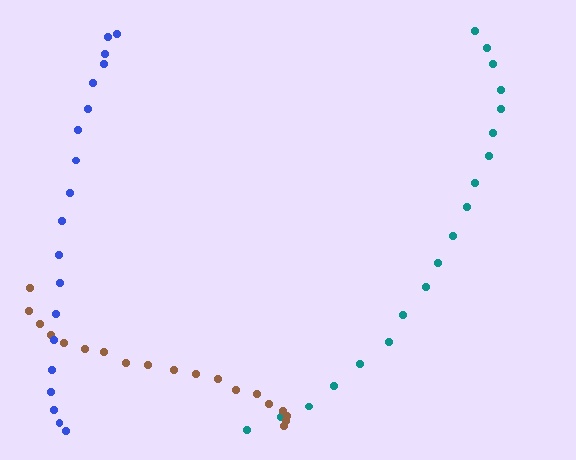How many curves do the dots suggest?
There are 3 distinct paths.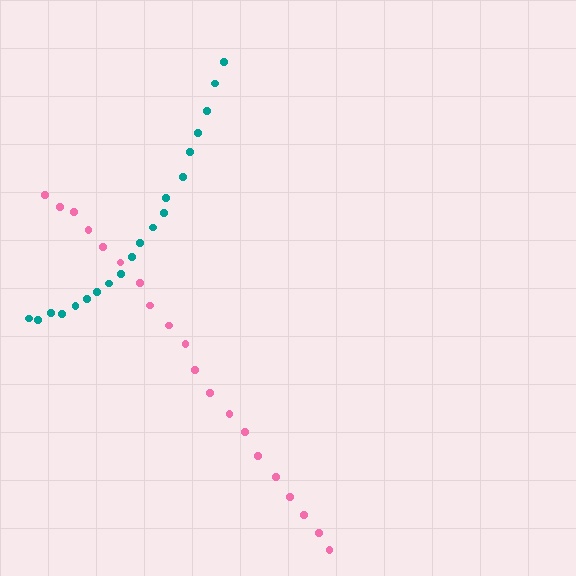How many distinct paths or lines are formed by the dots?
There are 2 distinct paths.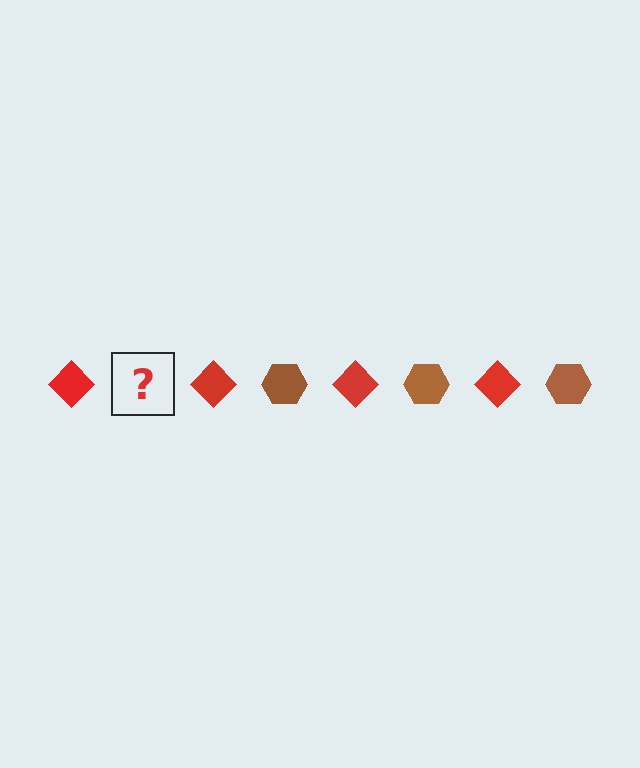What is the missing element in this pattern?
The missing element is a brown hexagon.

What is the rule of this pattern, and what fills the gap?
The rule is that the pattern alternates between red diamond and brown hexagon. The gap should be filled with a brown hexagon.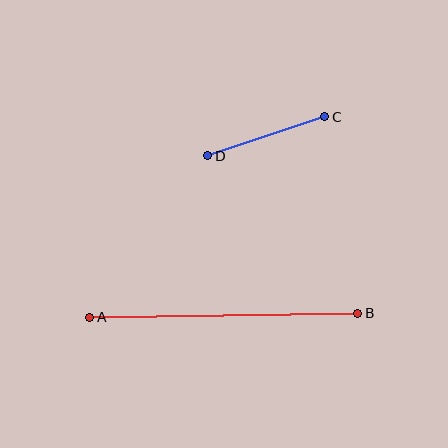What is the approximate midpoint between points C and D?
The midpoint is at approximately (266, 136) pixels.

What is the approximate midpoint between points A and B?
The midpoint is at approximately (224, 315) pixels.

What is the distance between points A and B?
The distance is approximately 268 pixels.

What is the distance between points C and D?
The distance is approximately 123 pixels.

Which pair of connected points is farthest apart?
Points A and B are farthest apart.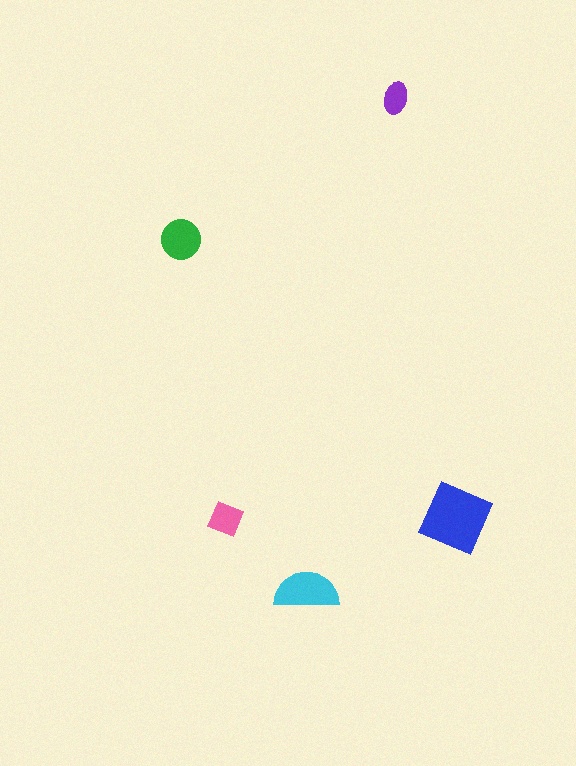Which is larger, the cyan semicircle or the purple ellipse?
The cyan semicircle.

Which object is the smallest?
The purple ellipse.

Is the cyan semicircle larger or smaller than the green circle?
Larger.